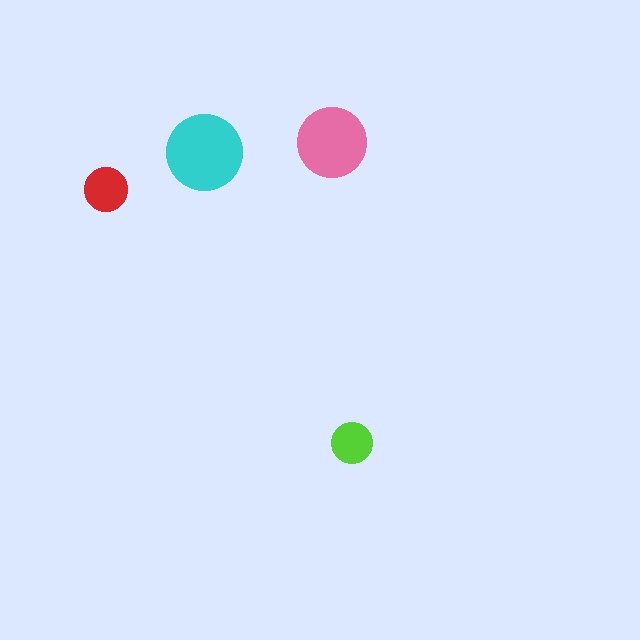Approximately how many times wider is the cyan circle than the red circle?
About 1.5 times wider.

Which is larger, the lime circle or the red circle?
The red one.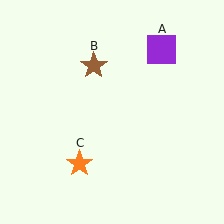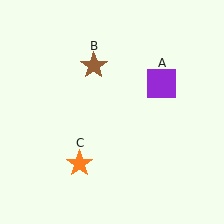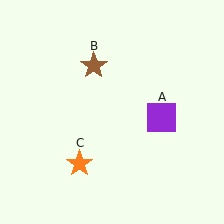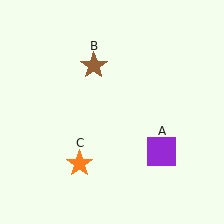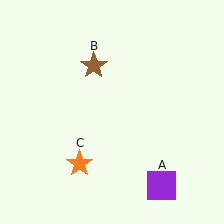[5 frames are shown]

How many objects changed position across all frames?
1 object changed position: purple square (object A).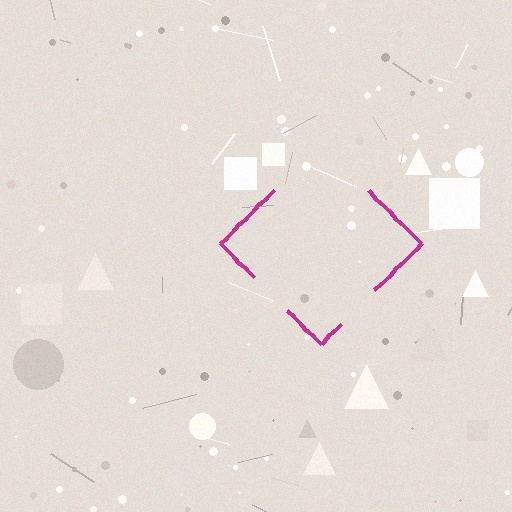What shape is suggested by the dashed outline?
The dashed outline suggests a diamond.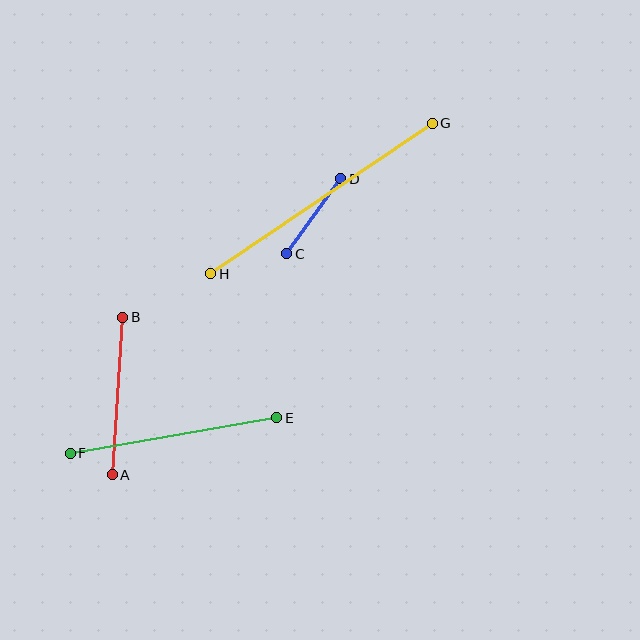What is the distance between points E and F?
The distance is approximately 209 pixels.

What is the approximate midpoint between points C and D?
The midpoint is at approximately (314, 216) pixels.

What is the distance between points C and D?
The distance is approximately 92 pixels.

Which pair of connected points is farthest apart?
Points G and H are farthest apart.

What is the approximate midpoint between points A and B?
The midpoint is at approximately (117, 396) pixels.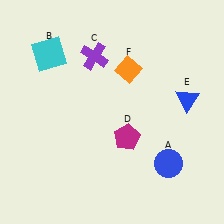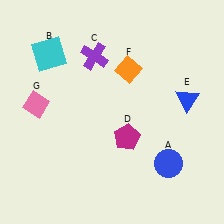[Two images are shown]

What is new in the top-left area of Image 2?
A pink diamond (G) was added in the top-left area of Image 2.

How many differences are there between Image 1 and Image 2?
There is 1 difference between the two images.